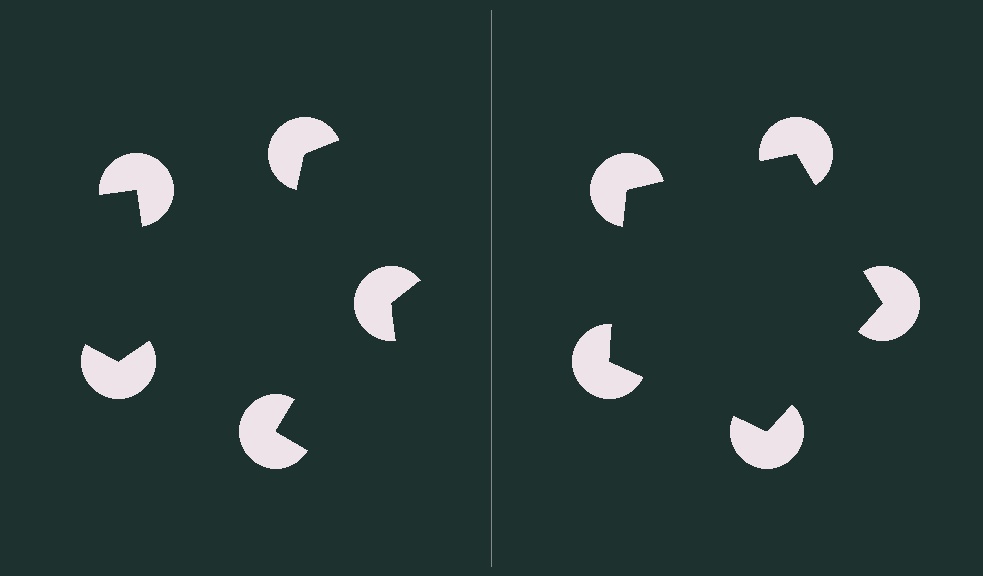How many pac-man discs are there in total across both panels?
10 — 5 on each side.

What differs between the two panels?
The pac-man discs are positioned identically on both sides; only the wedge orientations differ. On the right they align to a pentagon; on the left they are misaligned.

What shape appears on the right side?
An illusory pentagon.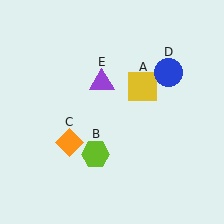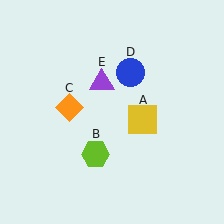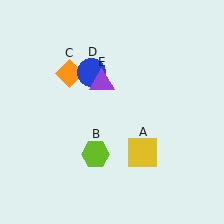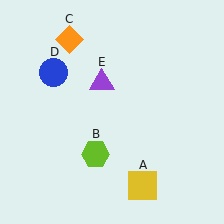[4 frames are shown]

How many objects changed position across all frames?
3 objects changed position: yellow square (object A), orange diamond (object C), blue circle (object D).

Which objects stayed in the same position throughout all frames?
Lime hexagon (object B) and purple triangle (object E) remained stationary.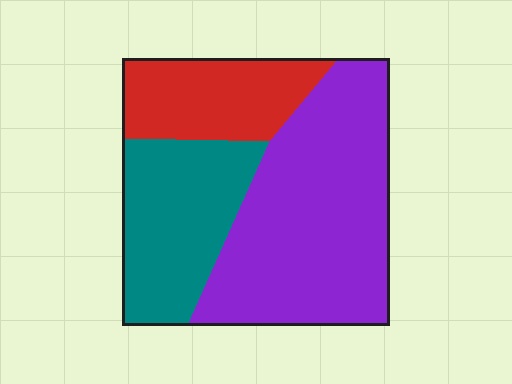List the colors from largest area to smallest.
From largest to smallest: purple, teal, red.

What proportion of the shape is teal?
Teal takes up between a quarter and a half of the shape.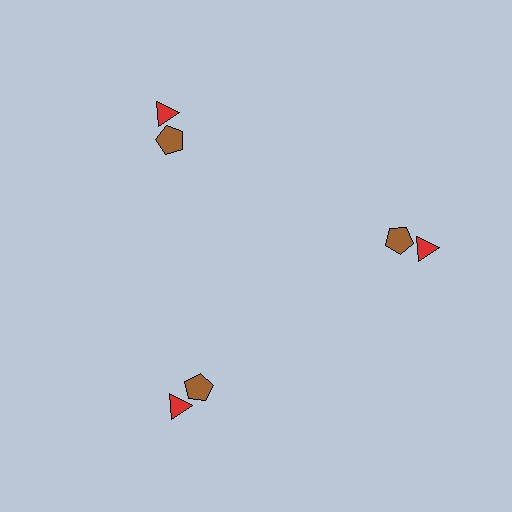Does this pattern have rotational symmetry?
Yes, this pattern has 3-fold rotational symmetry. It looks the same after rotating 120 degrees around the center.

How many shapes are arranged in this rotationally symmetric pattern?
There are 6 shapes, arranged in 3 groups of 2.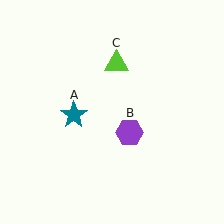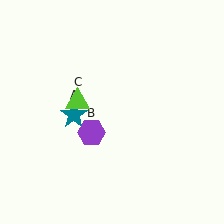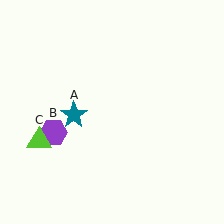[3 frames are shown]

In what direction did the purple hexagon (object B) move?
The purple hexagon (object B) moved left.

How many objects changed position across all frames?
2 objects changed position: purple hexagon (object B), lime triangle (object C).